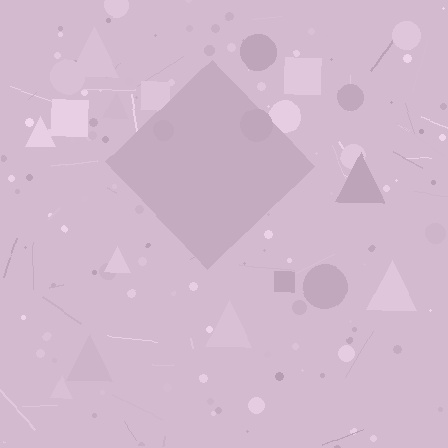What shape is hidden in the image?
A diamond is hidden in the image.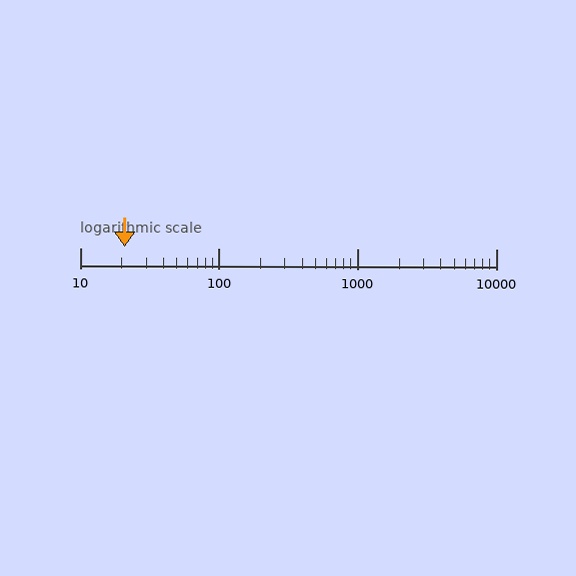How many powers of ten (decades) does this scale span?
The scale spans 3 decades, from 10 to 10000.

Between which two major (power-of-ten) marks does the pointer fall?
The pointer is between 10 and 100.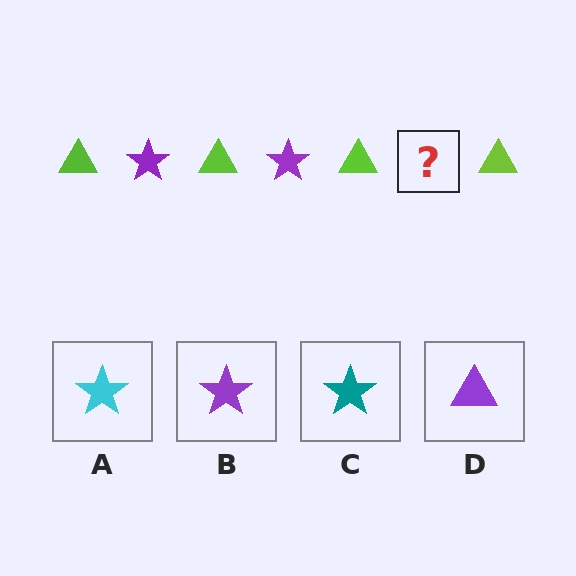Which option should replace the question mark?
Option B.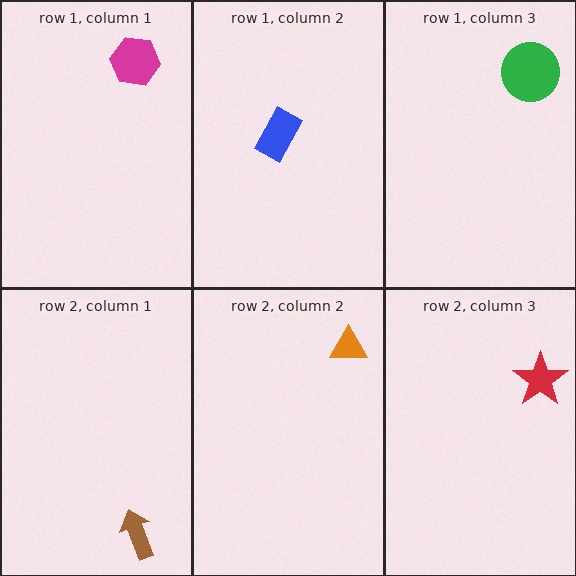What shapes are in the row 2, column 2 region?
The orange triangle.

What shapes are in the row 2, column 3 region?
The red star.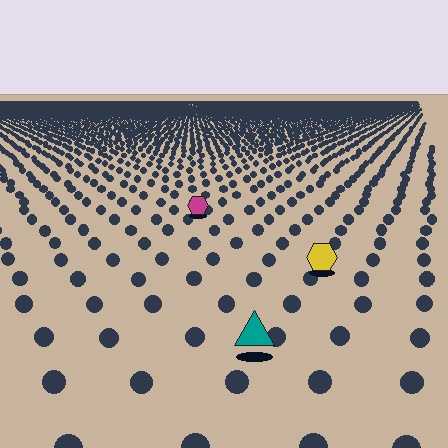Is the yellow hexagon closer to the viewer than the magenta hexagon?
Yes. The yellow hexagon is closer — you can tell from the texture gradient: the ground texture is coarser near it.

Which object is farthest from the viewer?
The magenta hexagon is farthest from the viewer. It appears smaller and the ground texture around it is denser.